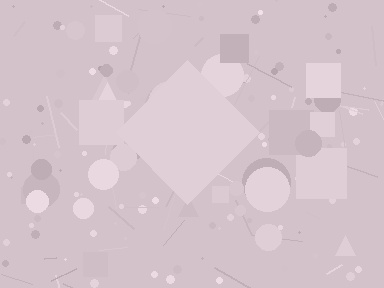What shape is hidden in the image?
A diamond is hidden in the image.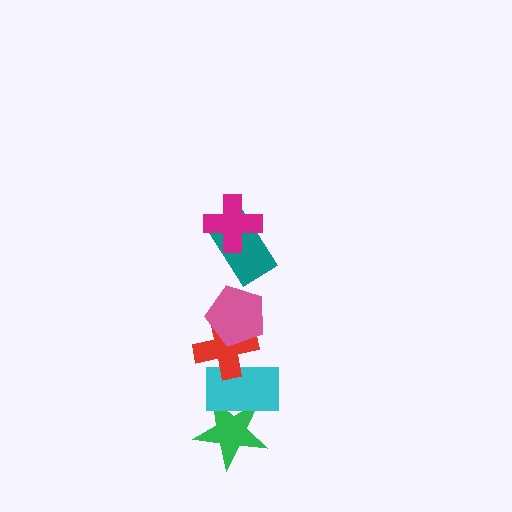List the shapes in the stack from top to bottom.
From top to bottom: the magenta cross, the teal rectangle, the pink pentagon, the red cross, the cyan rectangle, the green star.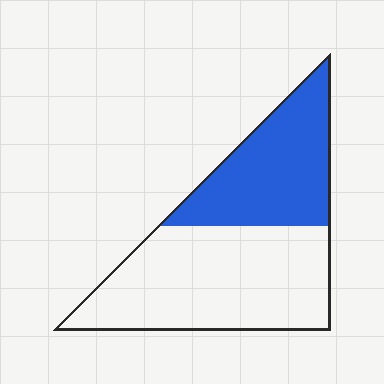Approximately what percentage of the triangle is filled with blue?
Approximately 40%.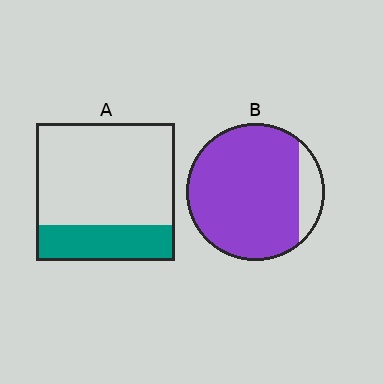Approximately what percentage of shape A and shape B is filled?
A is approximately 25% and B is approximately 85%.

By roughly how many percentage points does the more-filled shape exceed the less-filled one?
By roughly 60 percentage points (B over A).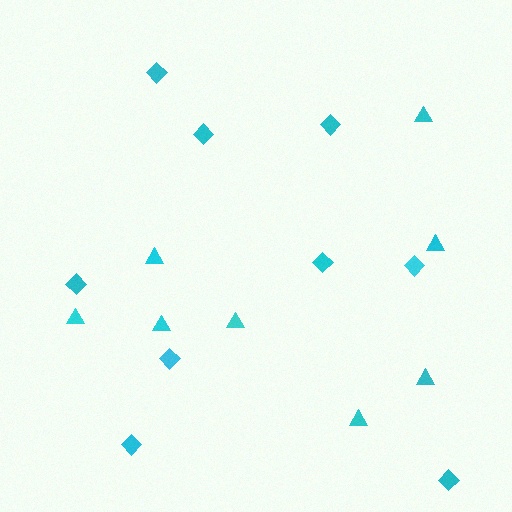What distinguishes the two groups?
There are 2 groups: one group of diamonds (9) and one group of triangles (8).